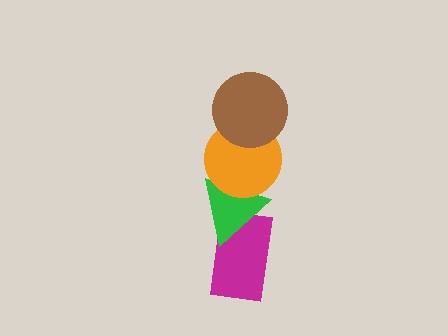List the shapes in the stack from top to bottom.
From top to bottom: the brown circle, the orange circle, the green triangle, the magenta rectangle.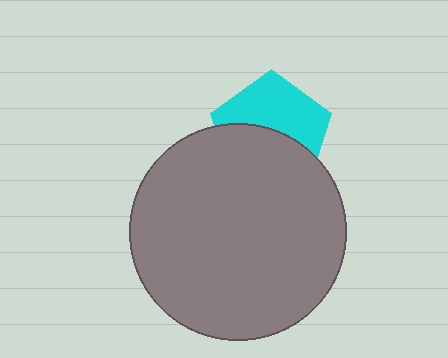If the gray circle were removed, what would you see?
You would see the complete cyan pentagon.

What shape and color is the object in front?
The object in front is a gray circle.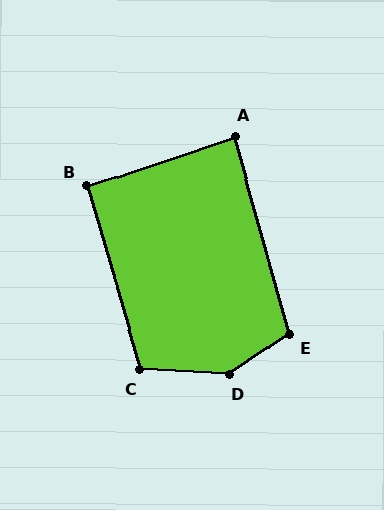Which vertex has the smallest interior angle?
A, at approximately 87 degrees.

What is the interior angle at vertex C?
Approximately 109 degrees (obtuse).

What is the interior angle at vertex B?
Approximately 92 degrees (approximately right).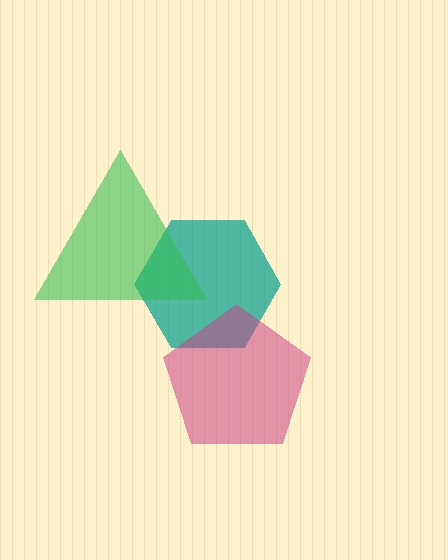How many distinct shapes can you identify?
There are 3 distinct shapes: a teal hexagon, a green triangle, a magenta pentagon.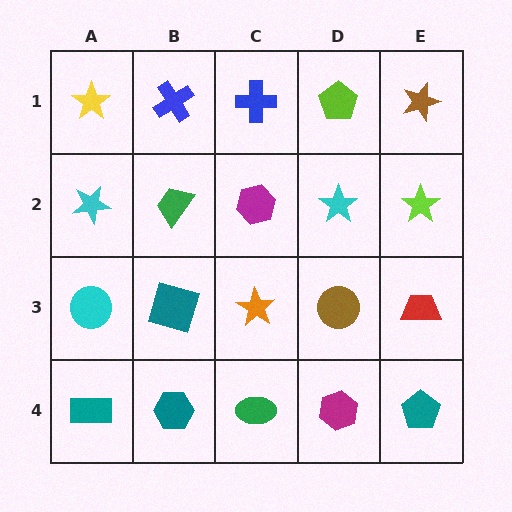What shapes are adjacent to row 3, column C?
A magenta hexagon (row 2, column C), a green ellipse (row 4, column C), a teal square (row 3, column B), a brown circle (row 3, column D).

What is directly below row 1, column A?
A cyan star.